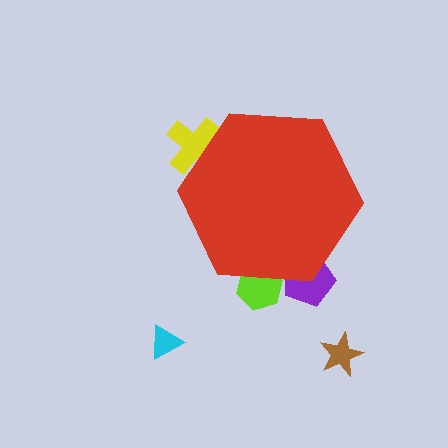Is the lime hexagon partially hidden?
Yes, the lime hexagon is partially hidden behind the red hexagon.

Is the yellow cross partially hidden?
Yes, the yellow cross is partially hidden behind the red hexagon.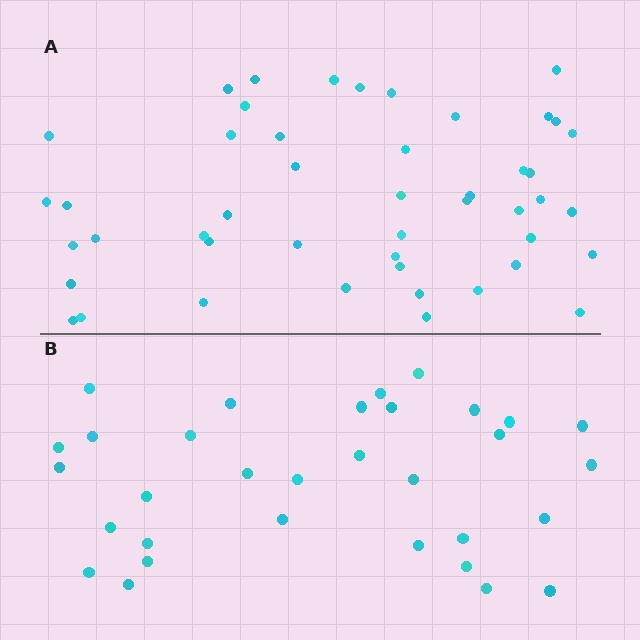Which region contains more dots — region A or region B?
Region A (the top region) has more dots.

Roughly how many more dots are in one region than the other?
Region A has approximately 15 more dots than region B.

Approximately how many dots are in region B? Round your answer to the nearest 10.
About 30 dots. (The exact count is 32, which rounds to 30.)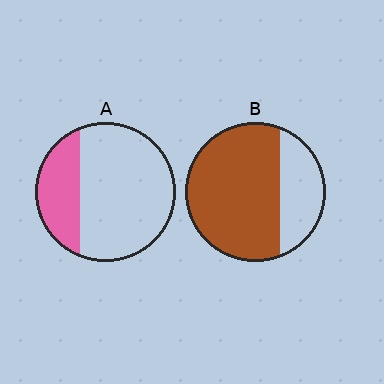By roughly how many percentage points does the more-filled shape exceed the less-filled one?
By roughly 45 percentage points (B over A).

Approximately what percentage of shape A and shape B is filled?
A is approximately 25% and B is approximately 70%.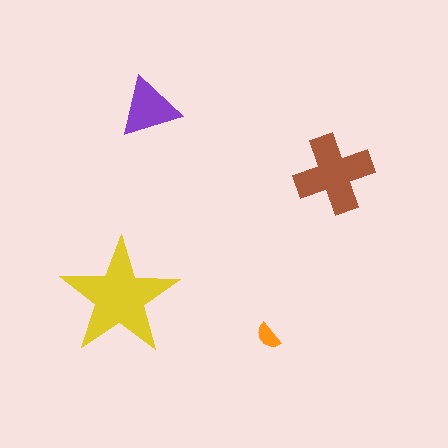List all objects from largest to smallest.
The yellow star, the brown cross, the purple triangle, the orange semicircle.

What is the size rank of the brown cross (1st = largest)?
2nd.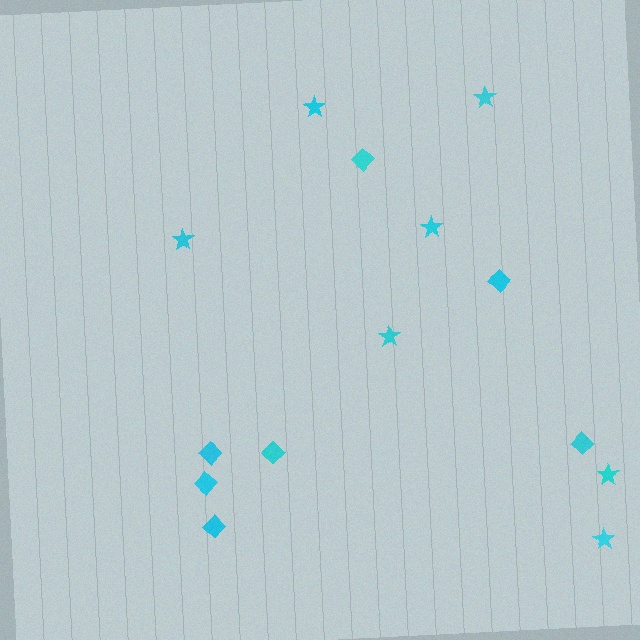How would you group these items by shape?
There are 2 groups: one group of stars (7) and one group of diamonds (7).